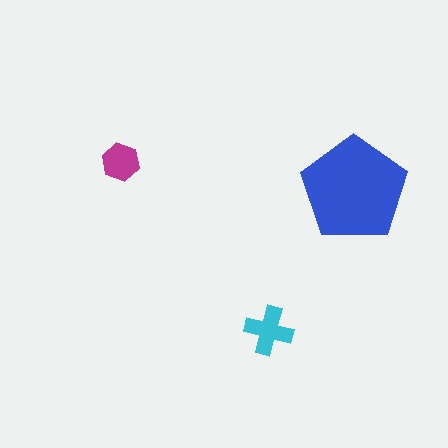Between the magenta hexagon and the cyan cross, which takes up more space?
The cyan cross.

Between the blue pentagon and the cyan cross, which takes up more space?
The blue pentagon.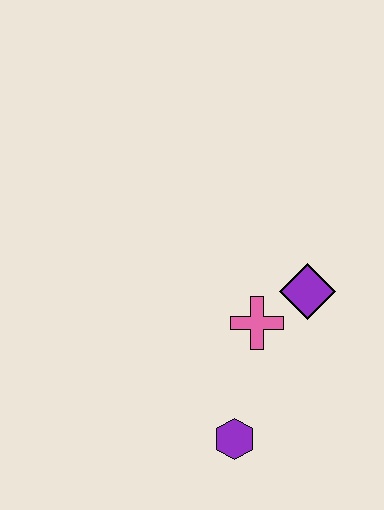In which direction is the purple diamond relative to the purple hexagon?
The purple diamond is above the purple hexagon.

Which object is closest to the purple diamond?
The pink cross is closest to the purple diamond.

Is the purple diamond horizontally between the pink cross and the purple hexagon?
No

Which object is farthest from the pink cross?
The purple hexagon is farthest from the pink cross.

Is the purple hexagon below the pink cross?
Yes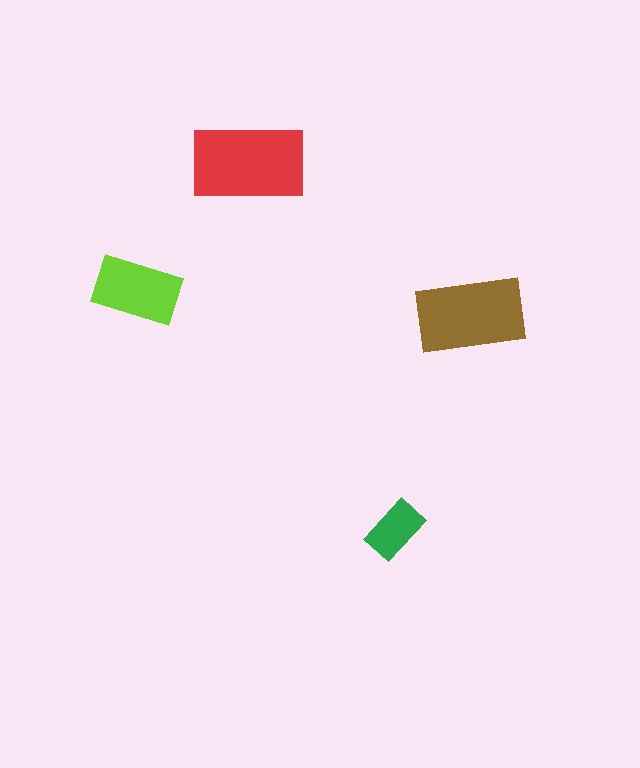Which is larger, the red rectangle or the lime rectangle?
The red one.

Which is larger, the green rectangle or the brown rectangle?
The brown one.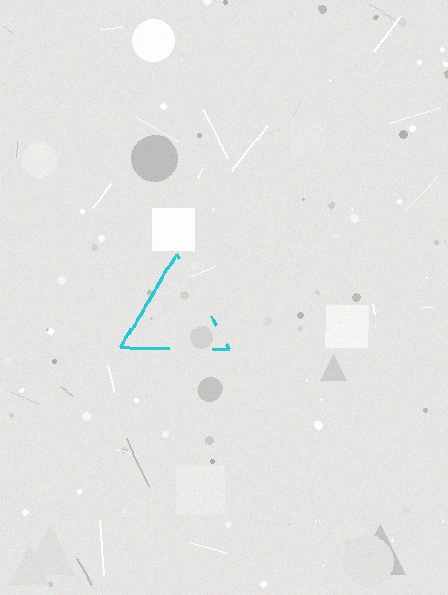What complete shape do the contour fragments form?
The contour fragments form a triangle.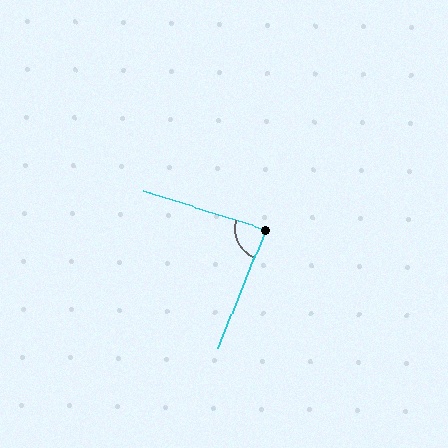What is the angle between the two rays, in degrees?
Approximately 86 degrees.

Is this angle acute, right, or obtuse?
It is approximately a right angle.